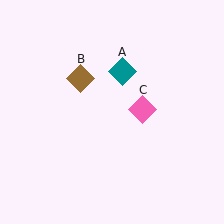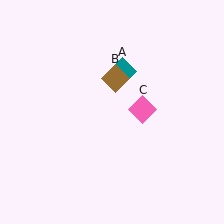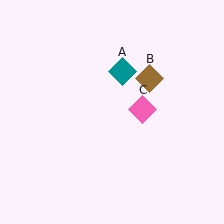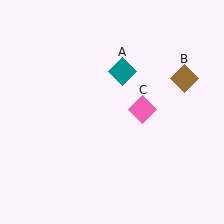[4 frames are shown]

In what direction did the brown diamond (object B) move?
The brown diamond (object B) moved right.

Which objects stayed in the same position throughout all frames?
Teal diamond (object A) and pink diamond (object C) remained stationary.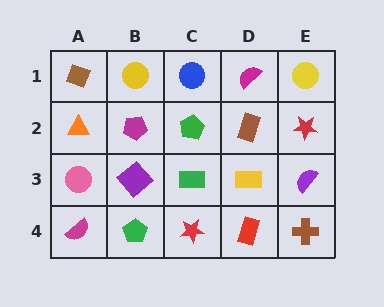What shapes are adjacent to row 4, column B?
A purple diamond (row 3, column B), a magenta semicircle (row 4, column A), a red star (row 4, column C).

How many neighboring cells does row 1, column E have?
2.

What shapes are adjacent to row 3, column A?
An orange triangle (row 2, column A), a magenta semicircle (row 4, column A), a purple diamond (row 3, column B).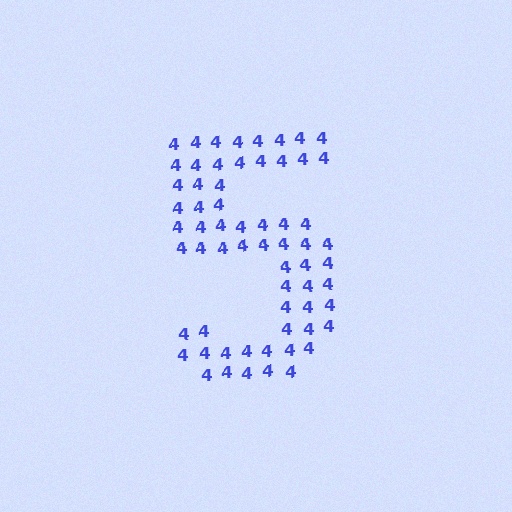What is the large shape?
The large shape is the digit 5.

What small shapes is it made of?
It is made of small digit 4's.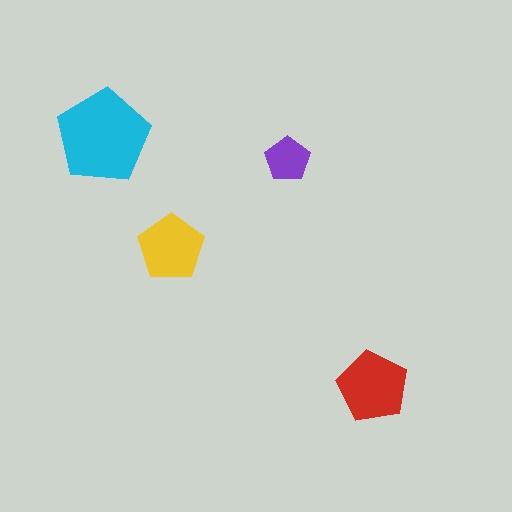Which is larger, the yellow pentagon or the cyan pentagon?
The cyan one.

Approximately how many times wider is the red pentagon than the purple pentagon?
About 1.5 times wider.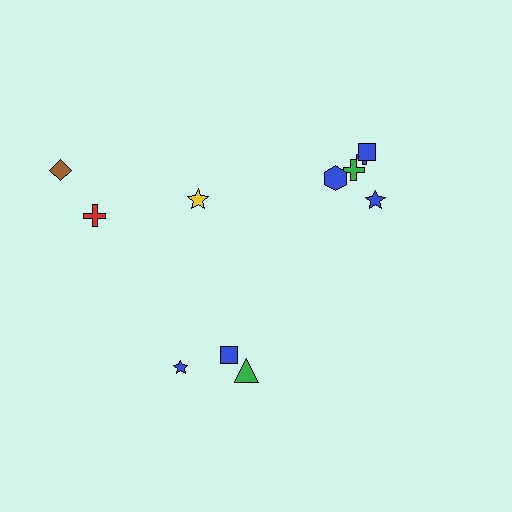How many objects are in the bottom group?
There are 3 objects.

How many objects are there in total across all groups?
There are 11 objects.